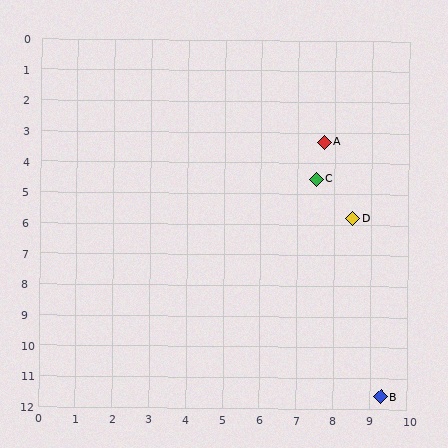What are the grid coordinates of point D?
Point D is at approximately (8.5, 5.8).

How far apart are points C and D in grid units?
Points C and D are about 1.6 grid units apart.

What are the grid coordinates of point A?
Point A is at approximately (7.7, 3.3).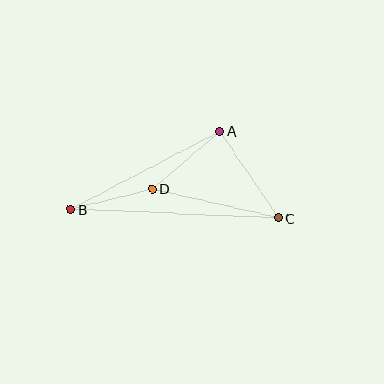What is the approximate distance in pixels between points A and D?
The distance between A and D is approximately 89 pixels.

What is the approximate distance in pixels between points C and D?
The distance between C and D is approximately 130 pixels.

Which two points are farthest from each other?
Points B and C are farthest from each other.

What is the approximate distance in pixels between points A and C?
The distance between A and C is approximately 105 pixels.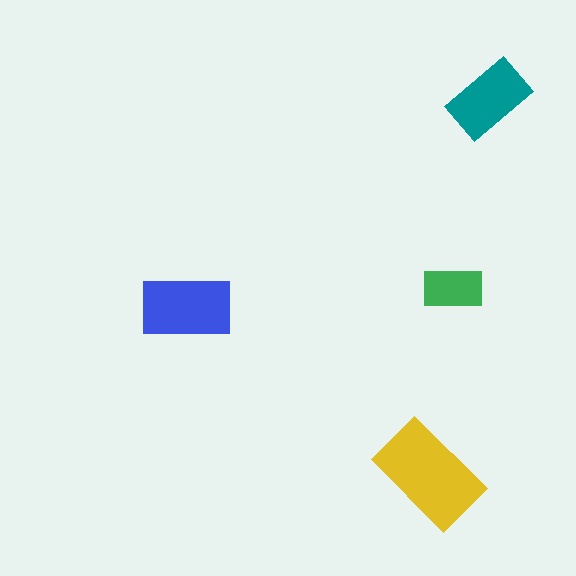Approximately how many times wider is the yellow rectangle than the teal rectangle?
About 1.5 times wider.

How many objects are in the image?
There are 4 objects in the image.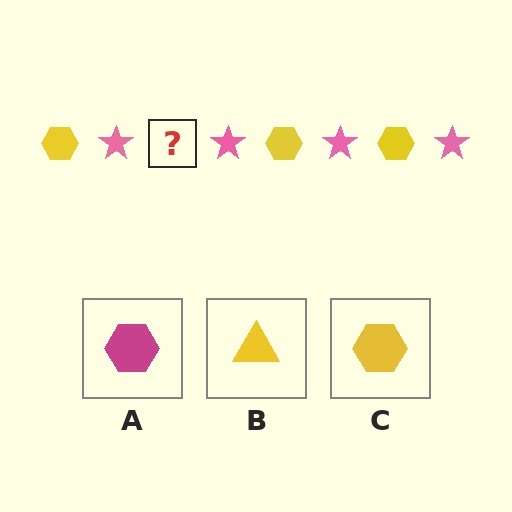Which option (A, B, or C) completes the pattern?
C.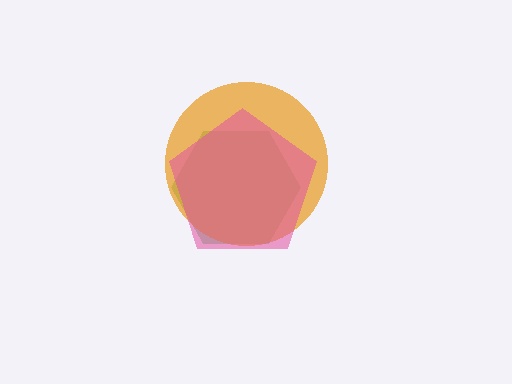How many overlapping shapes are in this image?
There are 3 overlapping shapes in the image.